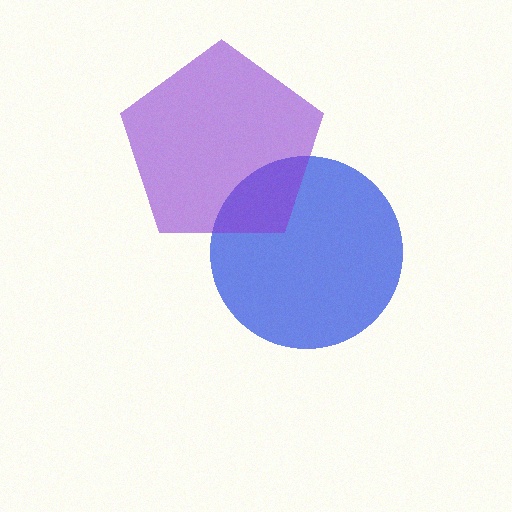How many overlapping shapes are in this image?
There are 2 overlapping shapes in the image.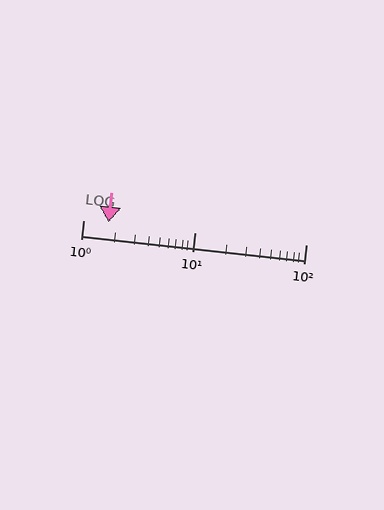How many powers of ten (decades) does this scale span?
The scale spans 2 decades, from 1 to 100.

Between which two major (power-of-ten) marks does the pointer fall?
The pointer is between 1 and 10.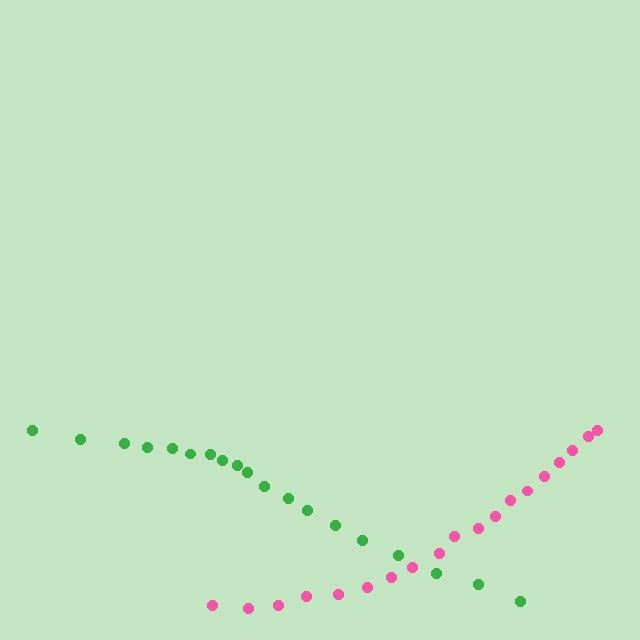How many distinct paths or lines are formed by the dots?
There are 2 distinct paths.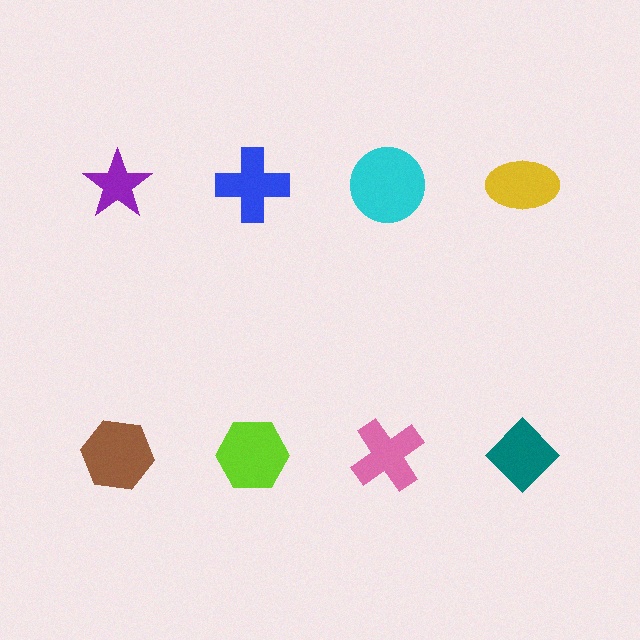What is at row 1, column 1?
A purple star.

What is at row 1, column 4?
A yellow ellipse.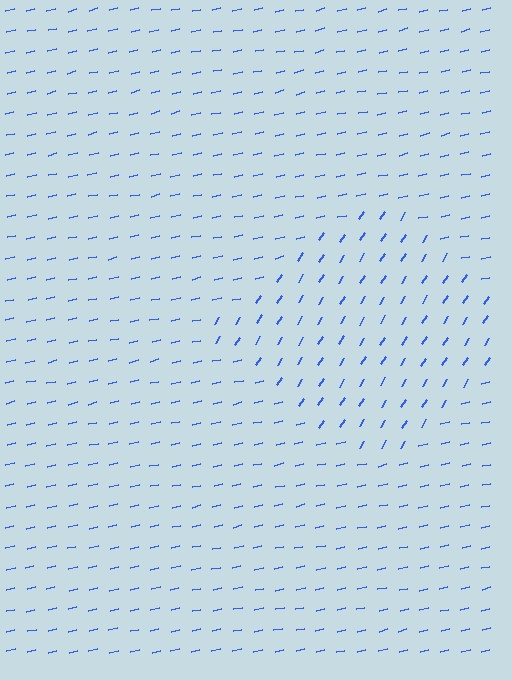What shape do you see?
I see a diamond.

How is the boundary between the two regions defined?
The boundary is defined purely by a change in line orientation (approximately 45 degrees difference). All lines are the same color and thickness.